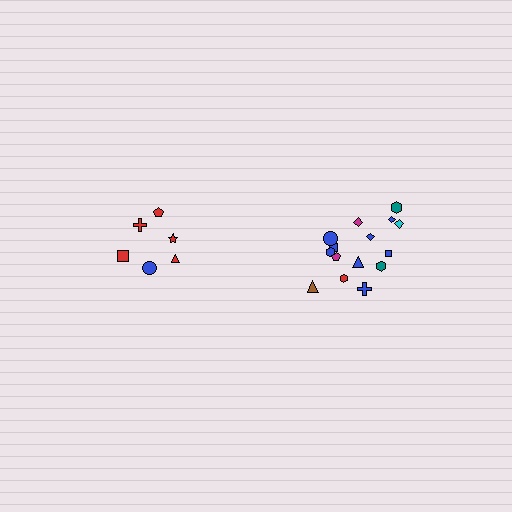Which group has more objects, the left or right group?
The right group.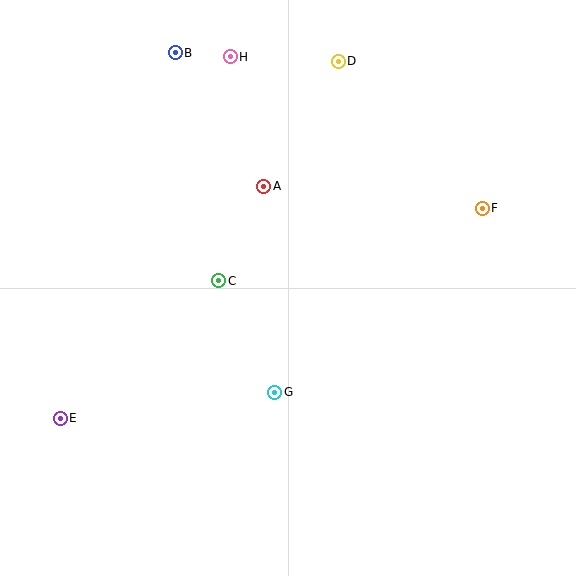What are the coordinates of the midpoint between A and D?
The midpoint between A and D is at (301, 124).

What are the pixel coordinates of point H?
Point H is at (230, 57).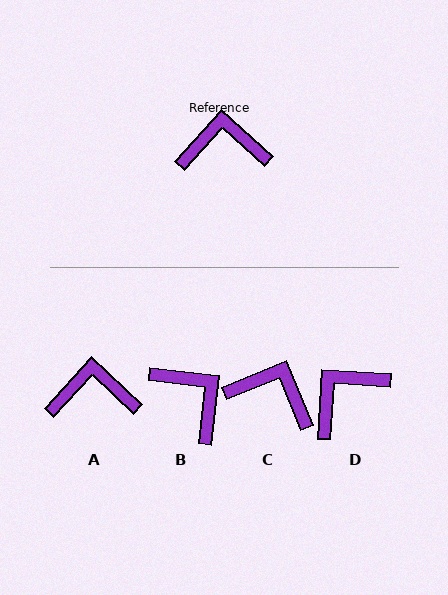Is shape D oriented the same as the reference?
No, it is off by about 39 degrees.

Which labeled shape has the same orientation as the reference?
A.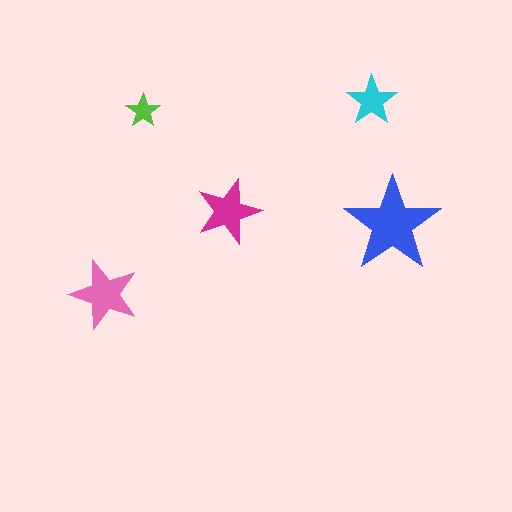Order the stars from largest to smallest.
the blue one, the pink one, the magenta one, the cyan one, the lime one.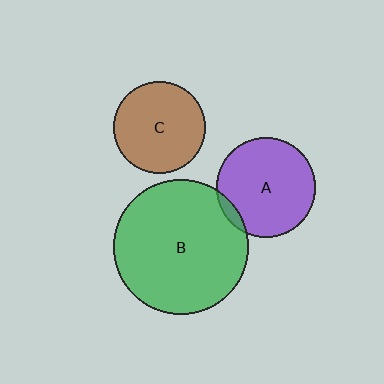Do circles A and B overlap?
Yes.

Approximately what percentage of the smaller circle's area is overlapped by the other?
Approximately 5%.